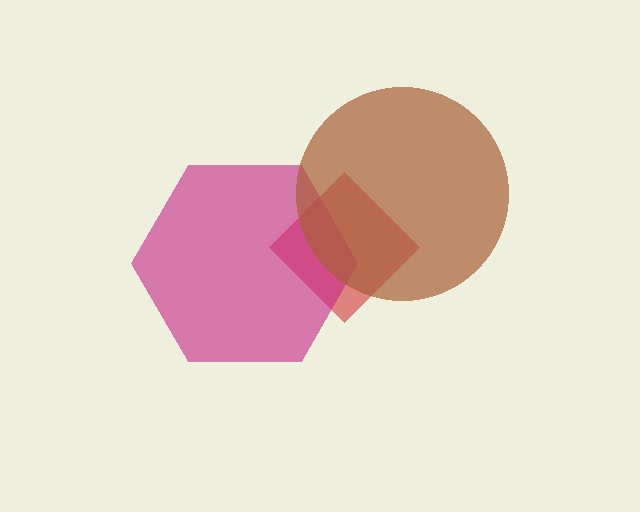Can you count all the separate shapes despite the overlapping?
Yes, there are 3 separate shapes.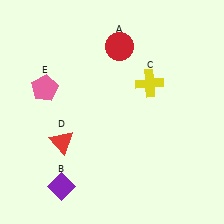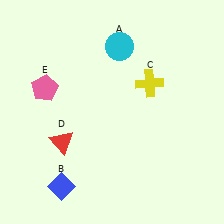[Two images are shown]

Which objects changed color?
A changed from red to cyan. B changed from purple to blue.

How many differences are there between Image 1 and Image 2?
There are 2 differences between the two images.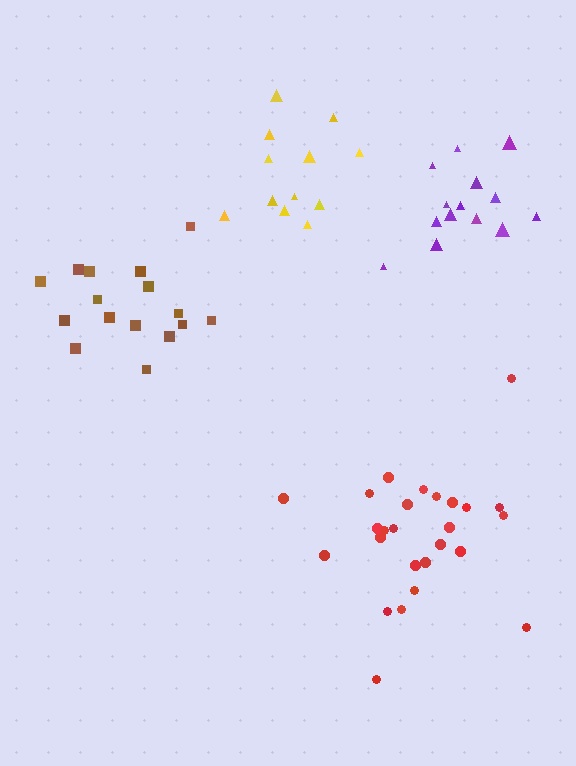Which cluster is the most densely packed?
Purple.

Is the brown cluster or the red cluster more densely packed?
Brown.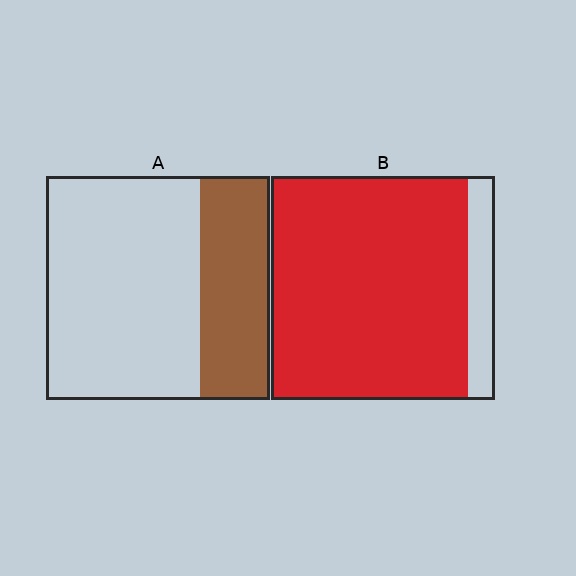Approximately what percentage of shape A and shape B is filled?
A is approximately 30% and B is approximately 90%.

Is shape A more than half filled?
No.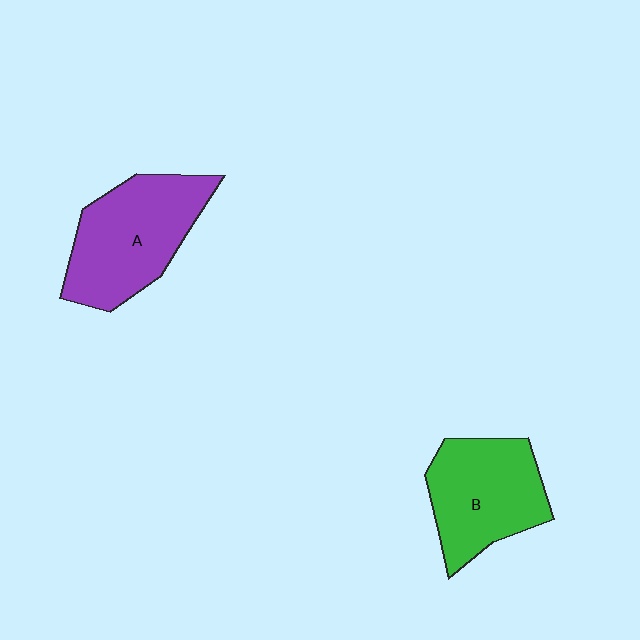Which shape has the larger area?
Shape A (purple).